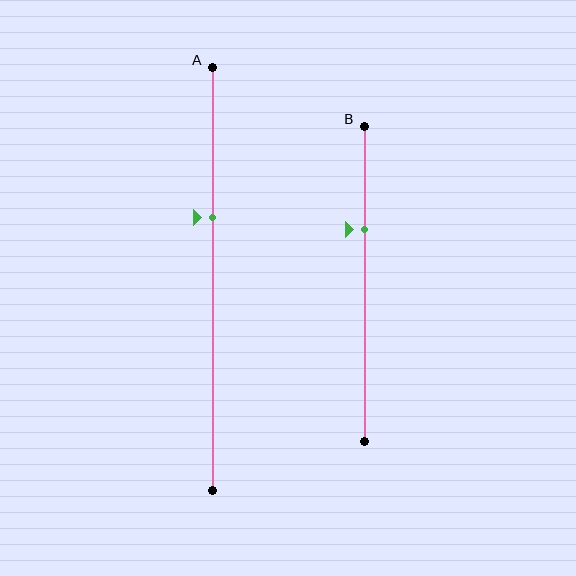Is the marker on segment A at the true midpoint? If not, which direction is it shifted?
No, the marker on segment A is shifted upward by about 14% of the segment length.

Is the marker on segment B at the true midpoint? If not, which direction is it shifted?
No, the marker on segment B is shifted upward by about 17% of the segment length.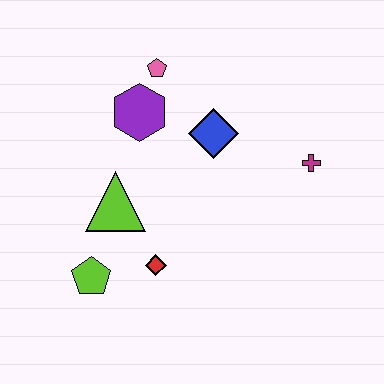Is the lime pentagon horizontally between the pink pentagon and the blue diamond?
No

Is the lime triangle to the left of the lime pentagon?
No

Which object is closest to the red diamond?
The lime pentagon is closest to the red diamond.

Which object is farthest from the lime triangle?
The magenta cross is farthest from the lime triangle.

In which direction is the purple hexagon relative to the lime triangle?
The purple hexagon is above the lime triangle.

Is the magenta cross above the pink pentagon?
No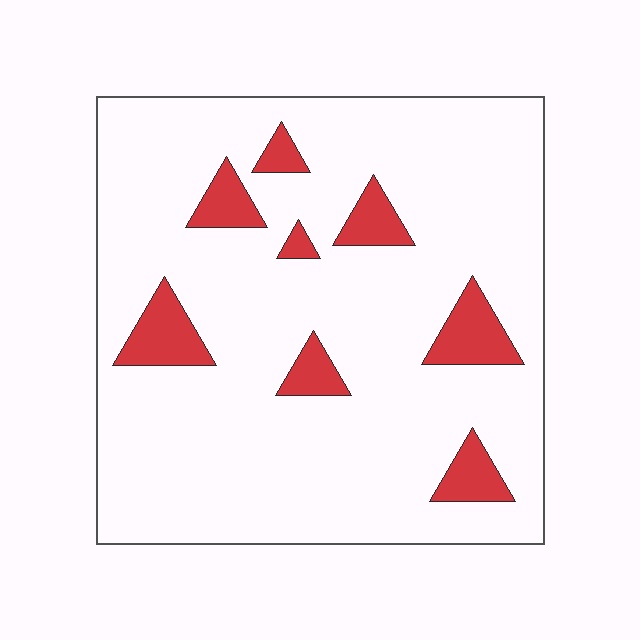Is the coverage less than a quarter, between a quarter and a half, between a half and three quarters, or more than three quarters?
Less than a quarter.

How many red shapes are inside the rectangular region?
8.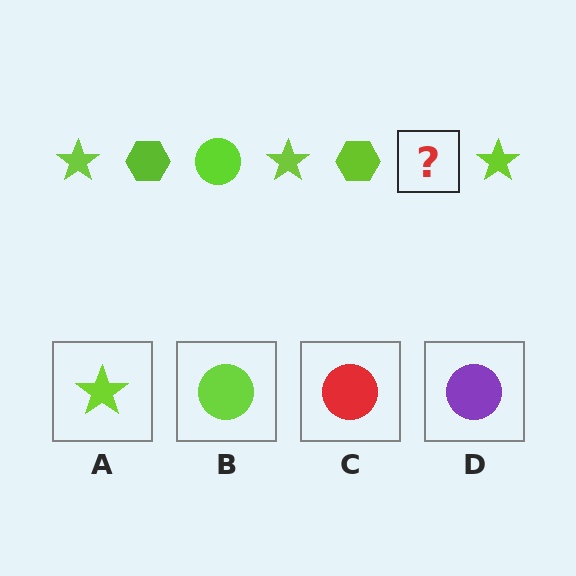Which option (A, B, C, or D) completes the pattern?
B.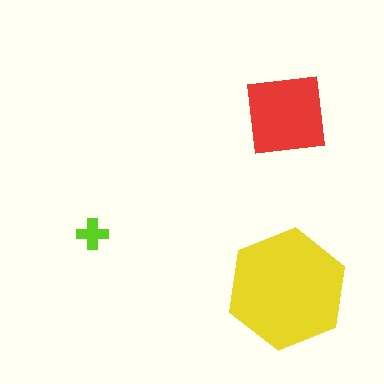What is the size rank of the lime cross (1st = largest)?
3rd.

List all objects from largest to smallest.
The yellow hexagon, the red square, the lime cross.